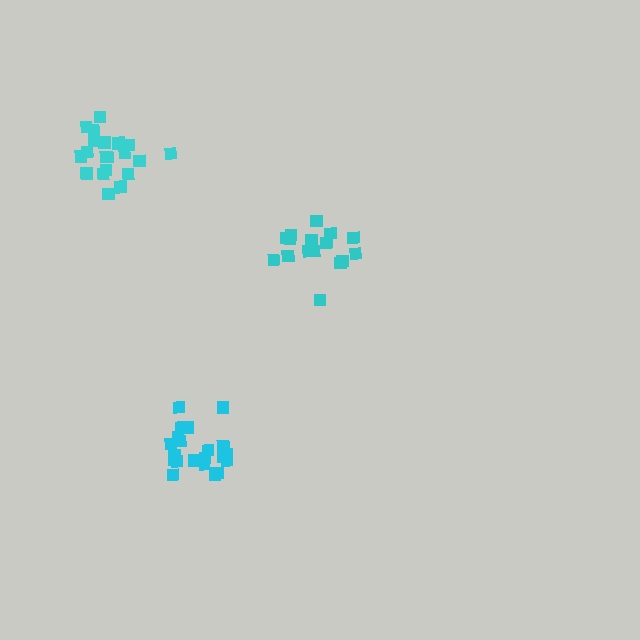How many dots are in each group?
Group 1: 21 dots, Group 2: 16 dots, Group 3: 21 dots (58 total).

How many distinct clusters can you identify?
There are 3 distinct clusters.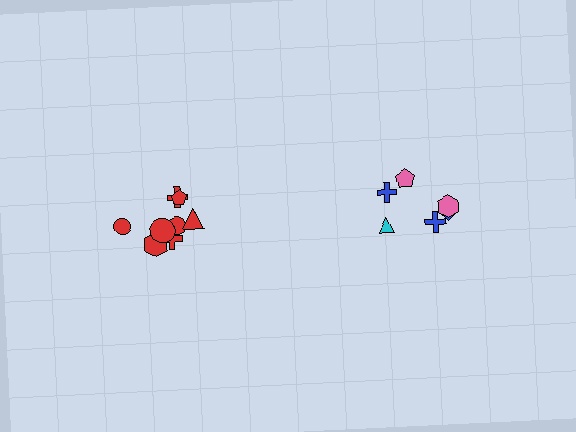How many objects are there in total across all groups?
There are 14 objects.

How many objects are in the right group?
There are 6 objects.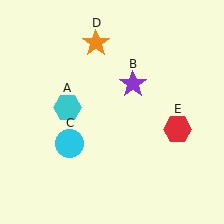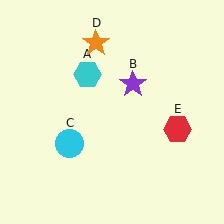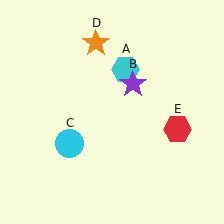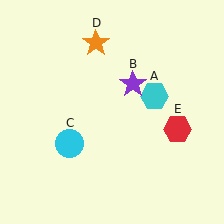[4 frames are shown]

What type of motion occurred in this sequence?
The cyan hexagon (object A) rotated clockwise around the center of the scene.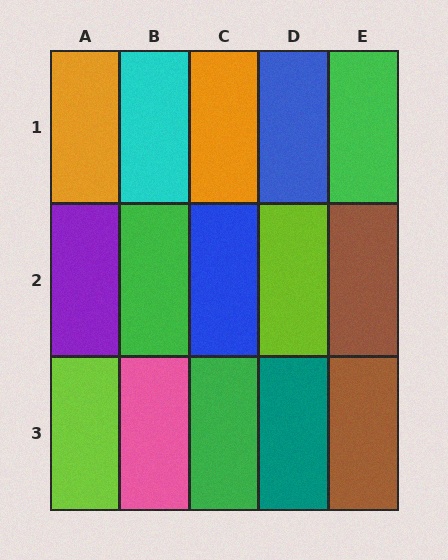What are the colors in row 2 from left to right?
Purple, green, blue, lime, brown.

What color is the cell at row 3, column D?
Teal.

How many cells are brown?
2 cells are brown.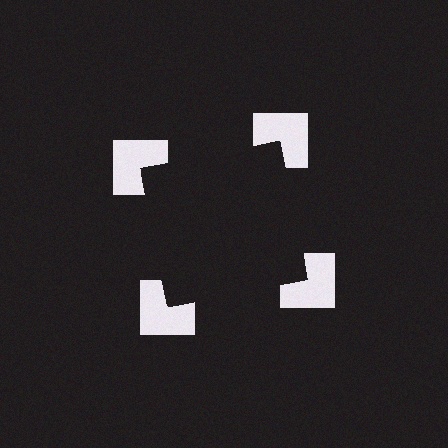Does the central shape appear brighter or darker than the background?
It typically appears slightly darker than the background, even though no actual brightness change is drawn.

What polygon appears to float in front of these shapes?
An illusory square — its edges are inferred from the aligned wedge cuts in the notched squares, not physically drawn.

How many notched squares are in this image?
There are 4 — one at each vertex of the illusory square.